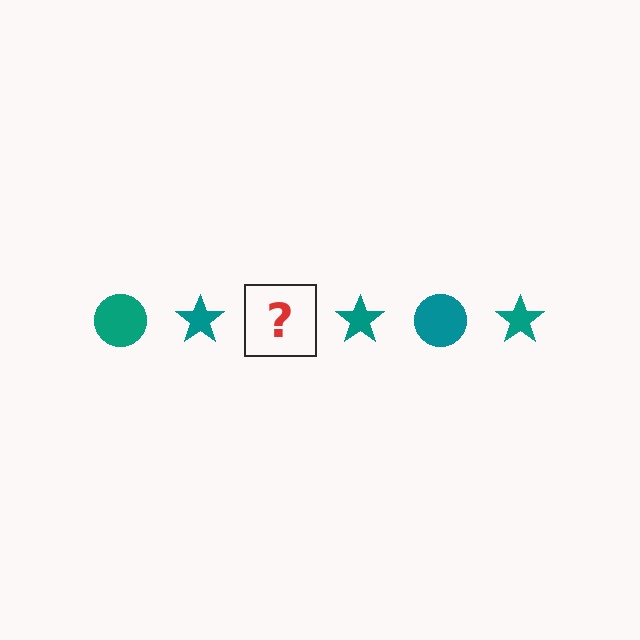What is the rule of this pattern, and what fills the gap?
The rule is that the pattern cycles through circle, star shapes in teal. The gap should be filled with a teal circle.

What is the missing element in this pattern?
The missing element is a teal circle.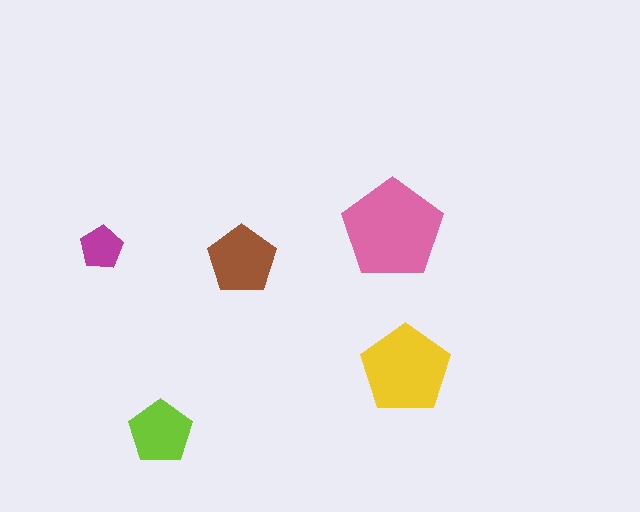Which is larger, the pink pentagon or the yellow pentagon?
The pink one.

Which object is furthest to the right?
The yellow pentagon is rightmost.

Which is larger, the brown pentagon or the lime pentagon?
The brown one.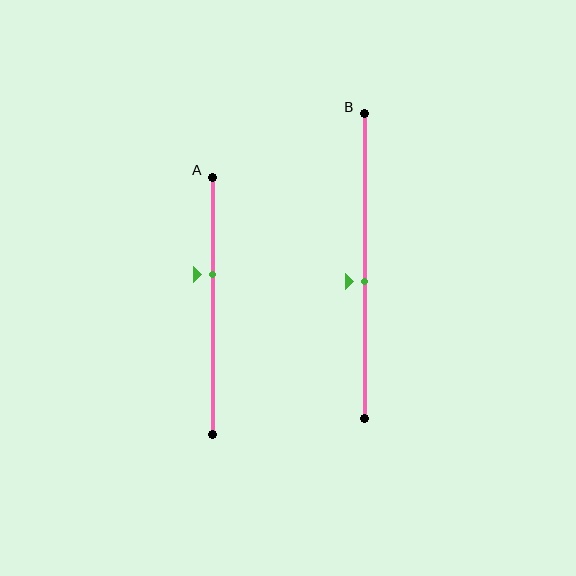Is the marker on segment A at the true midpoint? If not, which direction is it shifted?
No, the marker on segment A is shifted upward by about 12% of the segment length.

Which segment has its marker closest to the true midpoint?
Segment B has its marker closest to the true midpoint.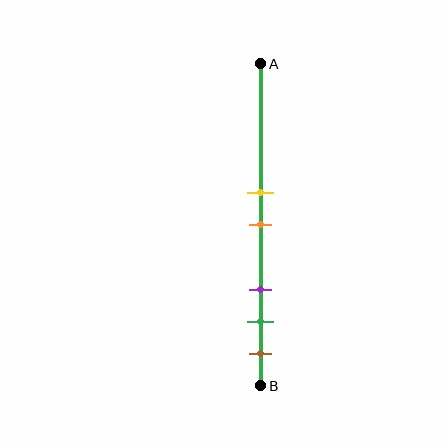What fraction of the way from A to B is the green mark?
The green mark is approximately 80% (0.8) of the way from A to B.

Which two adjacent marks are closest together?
The yellow and orange marks are the closest adjacent pair.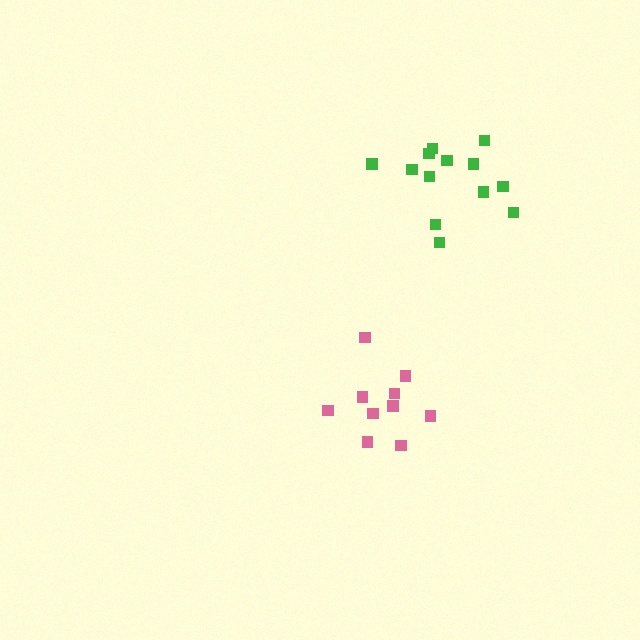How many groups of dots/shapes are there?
There are 2 groups.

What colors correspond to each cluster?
The clusters are colored: pink, green.